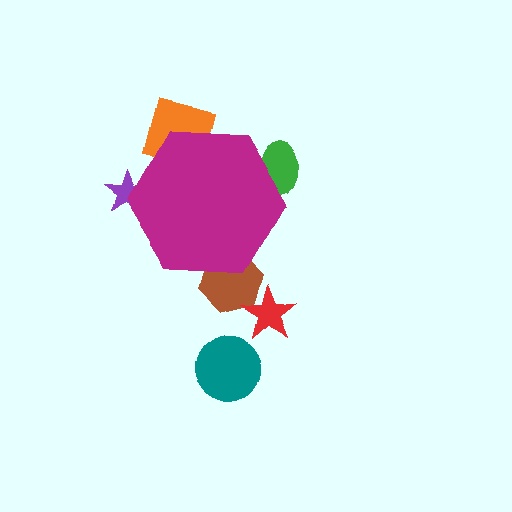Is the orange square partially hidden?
Yes, the orange square is partially hidden behind the magenta hexagon.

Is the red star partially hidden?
No, the red star is fully visible.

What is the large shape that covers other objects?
A magenta hexagon.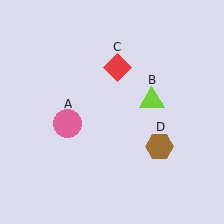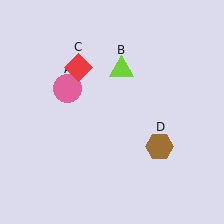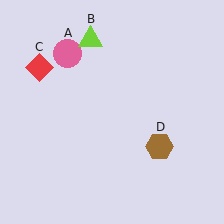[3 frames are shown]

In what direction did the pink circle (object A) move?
The pink circle (object A) moved up.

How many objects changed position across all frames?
3 objects changed position: pink circle (object A), lime triangle (object B), red diamond (object C).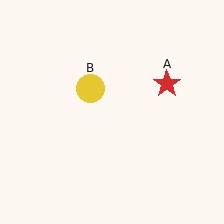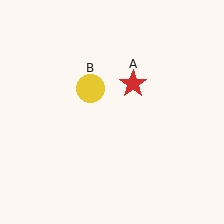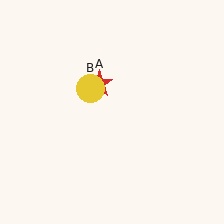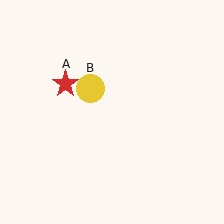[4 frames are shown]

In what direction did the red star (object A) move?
The red star (object A) moved left.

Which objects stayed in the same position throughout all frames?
Yellow circle (object B) remained stationary.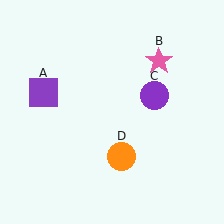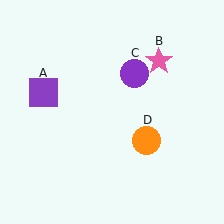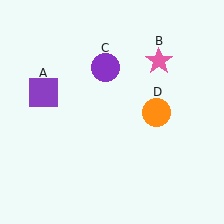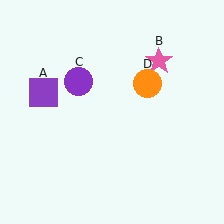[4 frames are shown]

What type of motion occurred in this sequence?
The purple circle (object C), orange circle (object D) rotated counterclockwise around the center of the scene.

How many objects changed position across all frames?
2 objects changed position: purple circle (object C), orange circle (object D).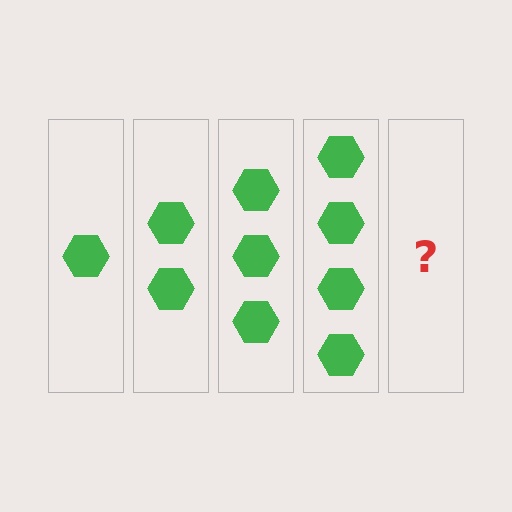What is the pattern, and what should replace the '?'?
The pattern is that each step adds one more hexagon. The '?' should be 5 hexagons.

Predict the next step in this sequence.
The next step is 5 hexagons.